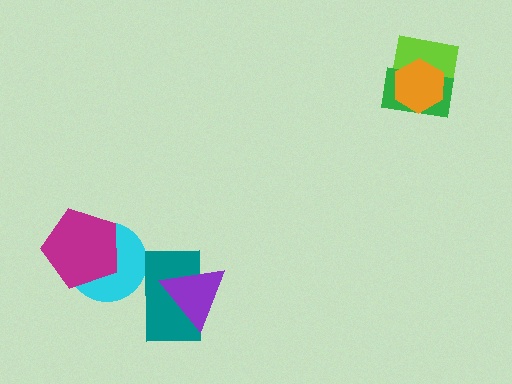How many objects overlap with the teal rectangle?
2 objects overlap with the teal rectangle.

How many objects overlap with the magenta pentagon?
1 object overlaps with the magenta pentagon.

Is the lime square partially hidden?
Yes, it is partially covered by another shape.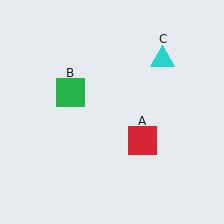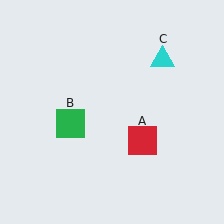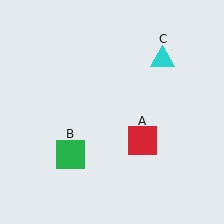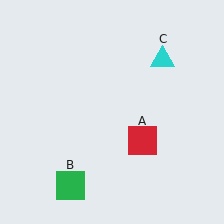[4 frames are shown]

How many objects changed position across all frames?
1 object changed position: green square (object B).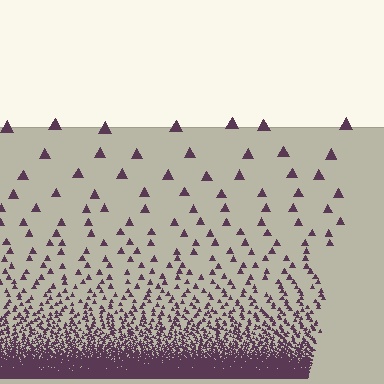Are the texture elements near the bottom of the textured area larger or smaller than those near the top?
Smaller. The gradient is inverted — elements near the bottom are smaller and denser.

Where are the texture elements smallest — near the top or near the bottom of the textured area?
Near the bottom.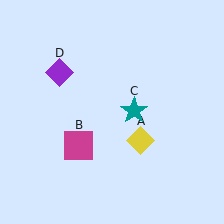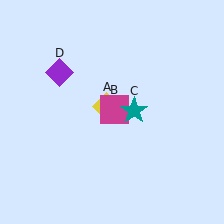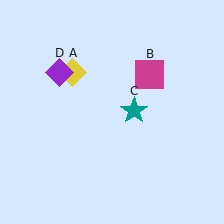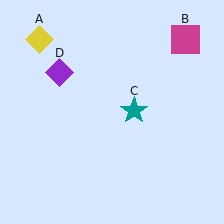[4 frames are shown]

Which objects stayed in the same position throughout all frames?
Teal star (object C) and purple diamond (object D) remained stationary.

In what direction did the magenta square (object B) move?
The magenta square (object B) moved up and to the right.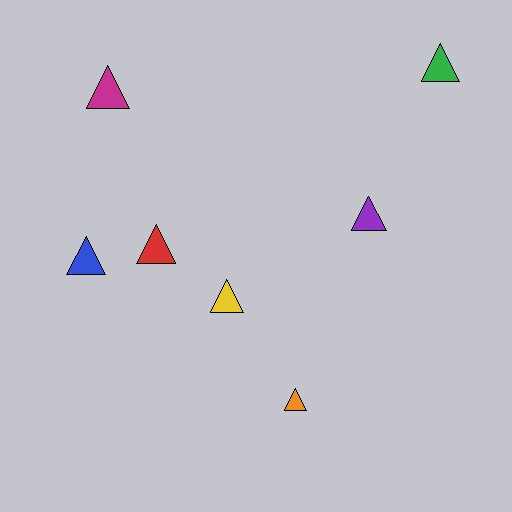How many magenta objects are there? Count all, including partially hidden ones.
There is 1 magenta object.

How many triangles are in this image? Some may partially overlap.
There are 7 triangles.